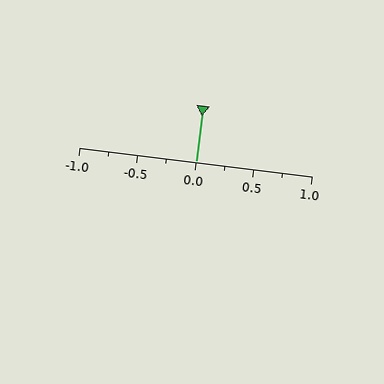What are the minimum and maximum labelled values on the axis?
The axis runs from -1.0 to 1.0.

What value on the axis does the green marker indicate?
The marker indicates approximately 0.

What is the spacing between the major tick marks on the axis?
The major ticks are spaced 0.5 apart.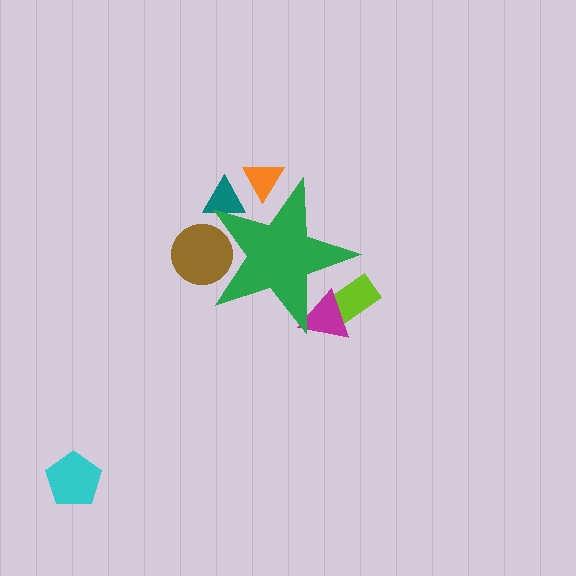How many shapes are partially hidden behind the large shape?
5 shapes are partially hidden.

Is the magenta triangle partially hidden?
Yes, the magenta triangle is partially hidden behind the green star.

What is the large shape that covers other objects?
A green star.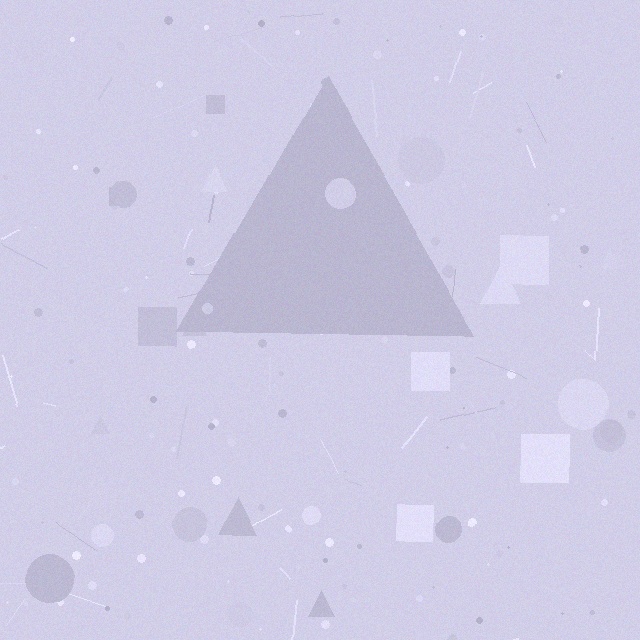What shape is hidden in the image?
A triangle is hidden in the image.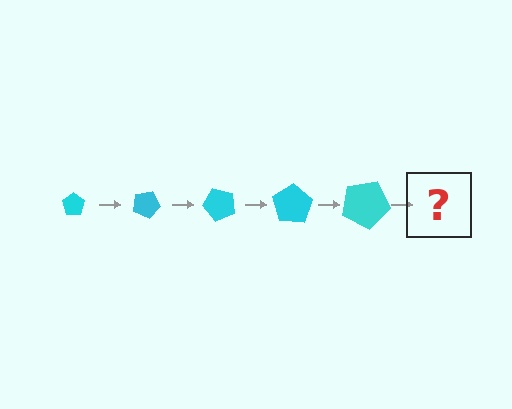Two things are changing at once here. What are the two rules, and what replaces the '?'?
The two rules are that the pentagon grows larger each step and it rotates 25 degrees each step. The '?' should be a pentagon, larger than the previous one and rotated 125 degrees from the start.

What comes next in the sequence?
The next element should be a pentagon, larger than the previous one and rotated 125 degrees from the start.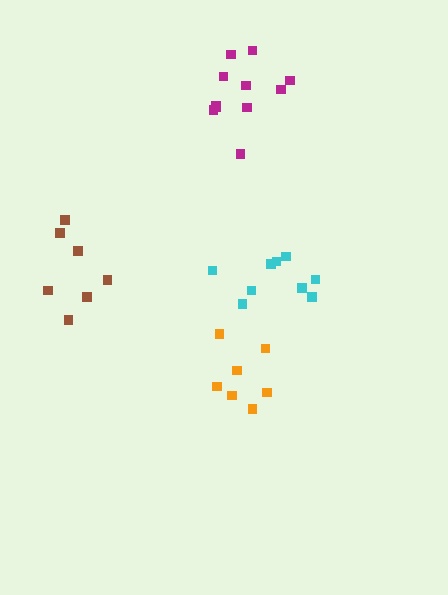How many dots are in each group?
Group 1: 11 dots, Group 2: 9 dots, Group 3: 7 dots, Group 4: 7 dots (34 total).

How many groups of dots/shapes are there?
There are 4 groups.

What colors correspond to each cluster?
The clusters are colored: magenta, cyan, orange, brown.